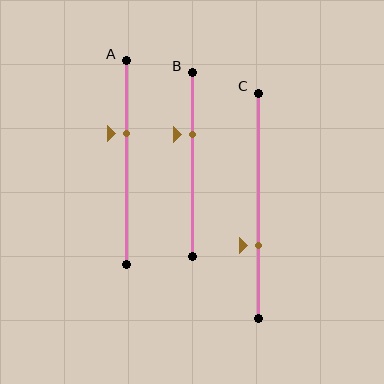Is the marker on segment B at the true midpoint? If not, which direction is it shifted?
No, the marker on segment B is shifted upward by about 16% of the segment length.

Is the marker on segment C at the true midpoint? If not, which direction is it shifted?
No, the marker on segment C is shifted downward by about 18% of the segment length.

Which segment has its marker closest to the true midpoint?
Segment A has its marker closest to the true midpoint.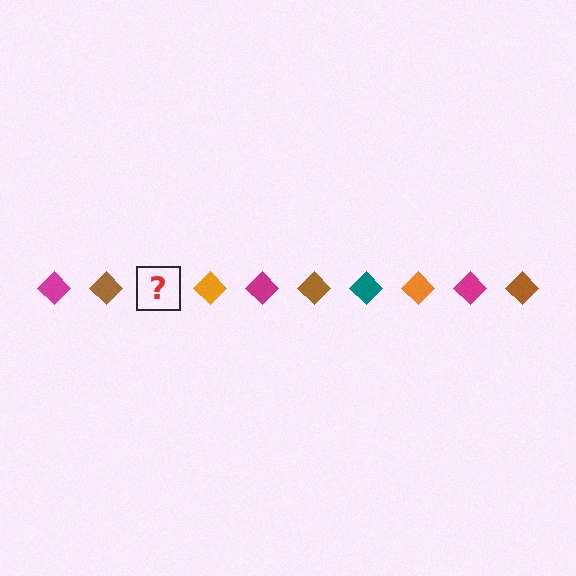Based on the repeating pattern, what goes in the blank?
The blank should be a teal diamond.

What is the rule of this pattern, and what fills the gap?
The rule is that the pattern cycles through magenta, brown, teal, orange diamonds. The gap should be filled with a teal diamond.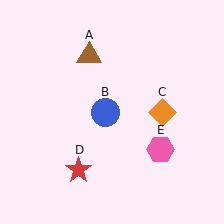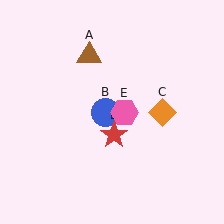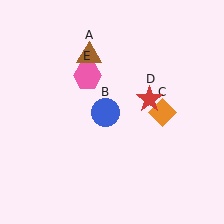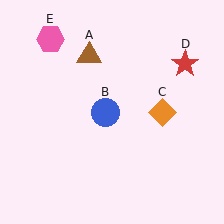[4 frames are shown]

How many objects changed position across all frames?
2 objects changed position: red star (object D), pink hexagon (object E).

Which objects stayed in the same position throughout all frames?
Brown triangle (object A) and blue circle (object B) and orange diamond (object C) remained stationary.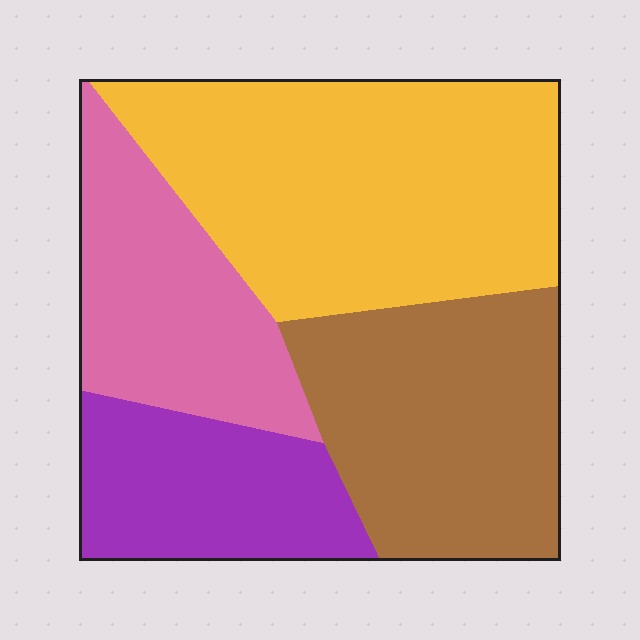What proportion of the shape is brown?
Brown takes up about one quarter (1/4) of the shape.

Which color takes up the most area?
Yellow, at roughly 35%.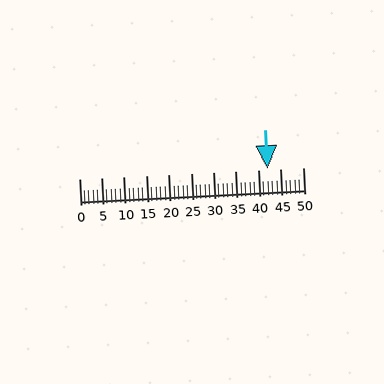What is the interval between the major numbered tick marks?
The major tick marks are spaced 5 units apart.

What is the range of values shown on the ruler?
The ruler shows values from 0 to 50.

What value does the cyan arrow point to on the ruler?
The cyan arrow points to approximately 42.